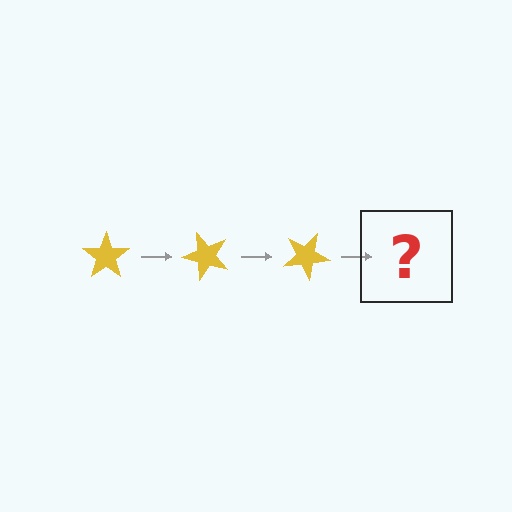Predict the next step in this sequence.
The next step is a yellow star rotated 150 degrees.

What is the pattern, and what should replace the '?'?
The pattern is that the star rotates 50 degrees each step. The '?' should be a yellow star rotated 150 degrees.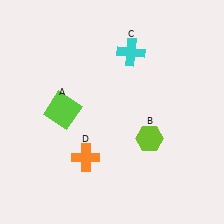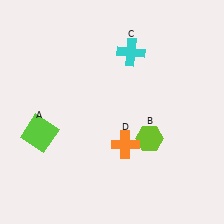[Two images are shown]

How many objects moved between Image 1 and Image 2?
2 objects moved between the two images.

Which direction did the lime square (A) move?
The lime square (A) moved down.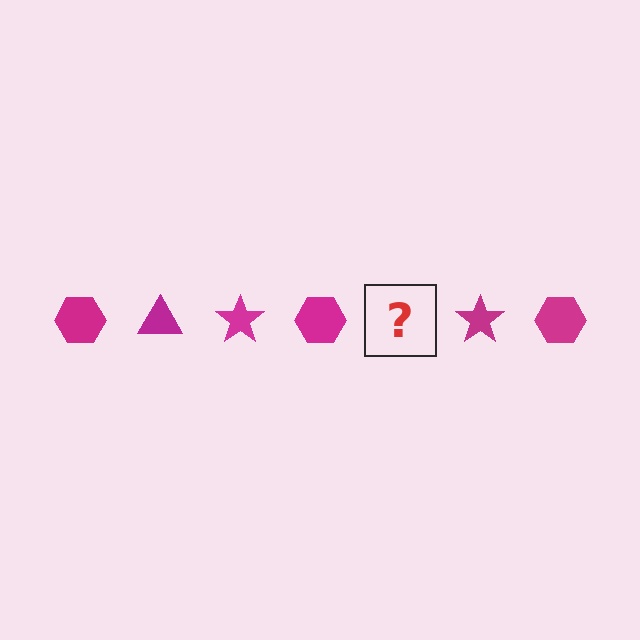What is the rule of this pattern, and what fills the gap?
The rule is that the pattern cycles through hexagon, triangle, star shapes in magenta. The gap should be filled with a magenta triangle.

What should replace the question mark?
The question mark should be replaced with a magenta triangle.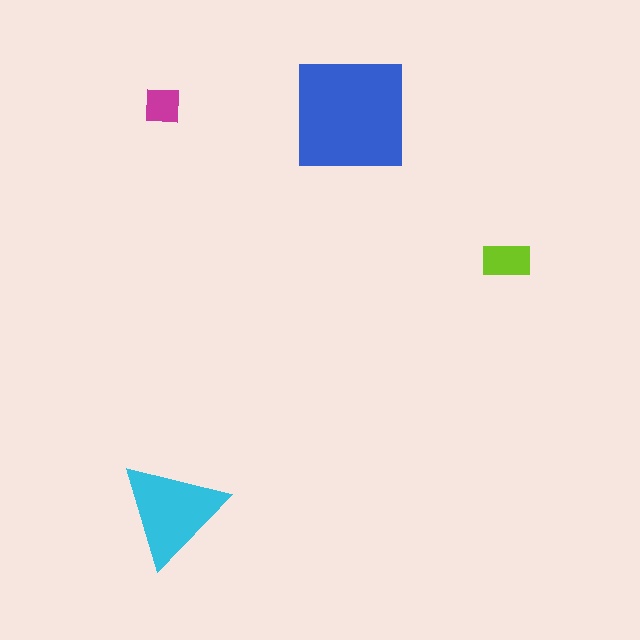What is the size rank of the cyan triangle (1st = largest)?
2nd.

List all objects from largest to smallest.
The blue square, the cyan triangle, the lime rectangle, the magenta square.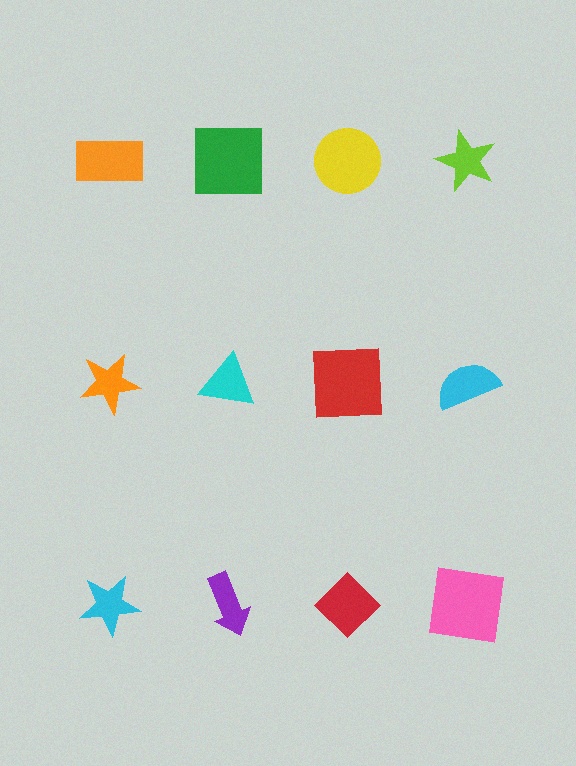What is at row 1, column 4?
A lime star.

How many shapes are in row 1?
4 shapes.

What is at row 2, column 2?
A cyan triangle.